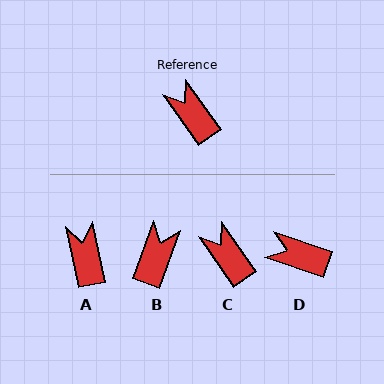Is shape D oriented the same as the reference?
No, it is off by about 37 degrees.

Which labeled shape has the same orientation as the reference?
C.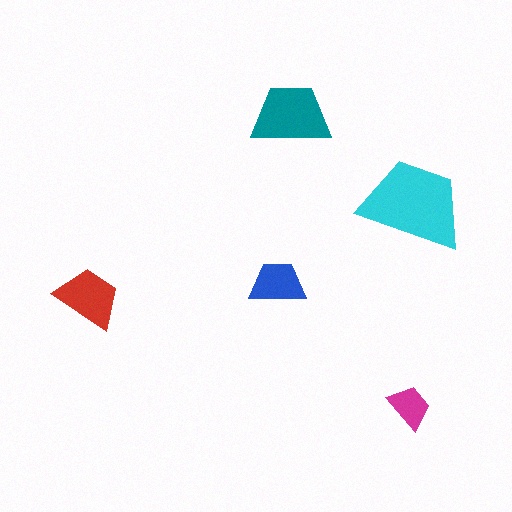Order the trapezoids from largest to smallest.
the cyan one, the teal one, the red one, the blue one, the magenta one.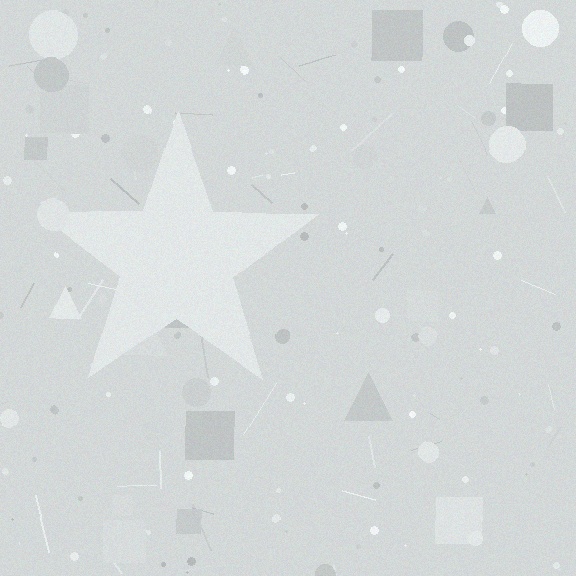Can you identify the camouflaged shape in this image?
The camouflaged shape is a star.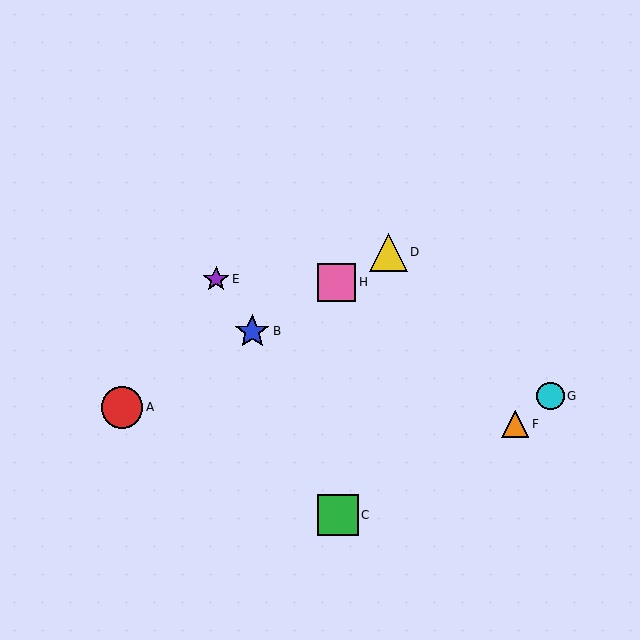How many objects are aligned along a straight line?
4 objects (A, B, D, H) are aligned along a straight line.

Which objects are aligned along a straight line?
Objects A, B, D, H are aligned along a straight line.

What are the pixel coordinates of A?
Object A is at (122, 407).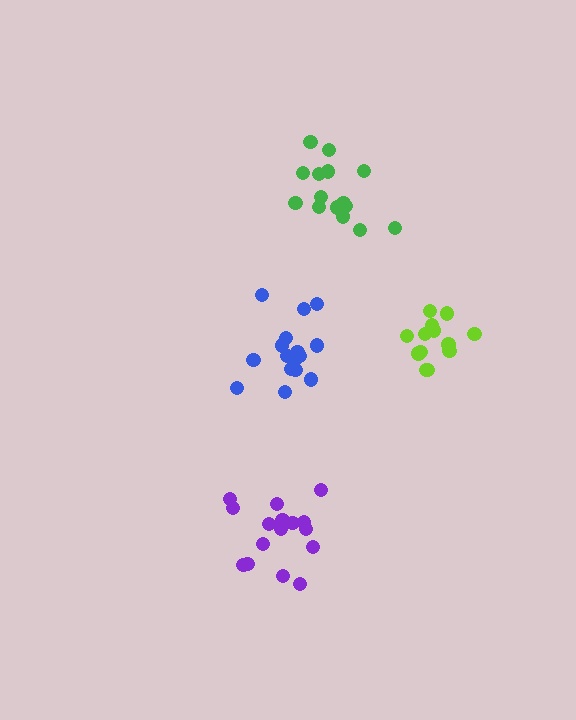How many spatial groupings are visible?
There are 4 spatial groupings.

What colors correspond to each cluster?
The clusters are colored: purple, blue, green, lime.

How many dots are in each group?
Group 1: 16 dots, Group 2: 16 dots, Group 3: 15 dots, Group 4: 14 dots (61 total).